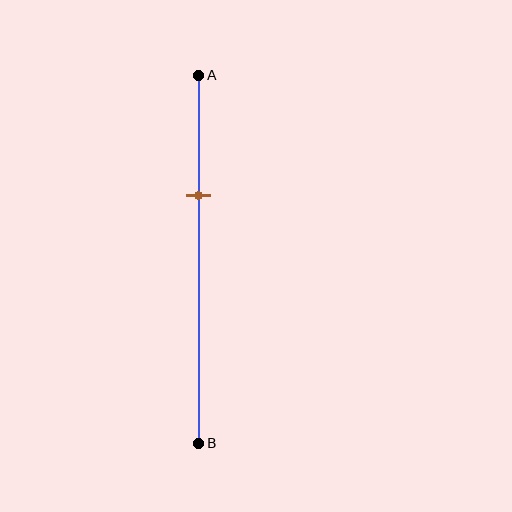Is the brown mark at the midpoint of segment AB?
No, the mark is at about 35% from A, not at the 50% midpoint.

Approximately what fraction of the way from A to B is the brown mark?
The brown mark is approximately 35% of the way from A to B.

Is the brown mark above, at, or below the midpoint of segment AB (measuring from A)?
The brown mark is above the midpoint of segment AB.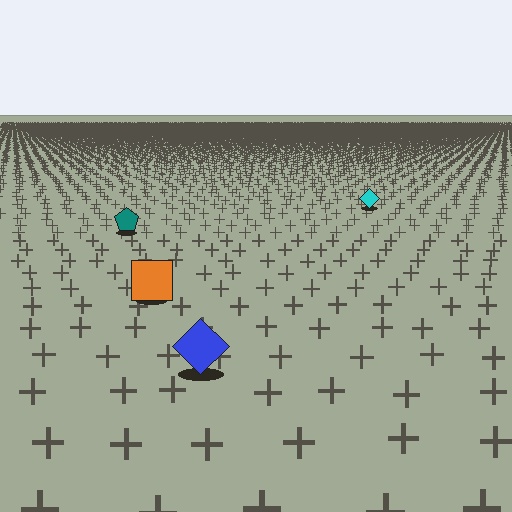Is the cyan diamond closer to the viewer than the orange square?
No. The orange square is closer — you can tell from the texture gradient: the ground texture is coarser near it.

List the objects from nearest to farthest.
From nearest to farthest: the blue diamond, the orange square, the teal pentagon, the cyan diamond.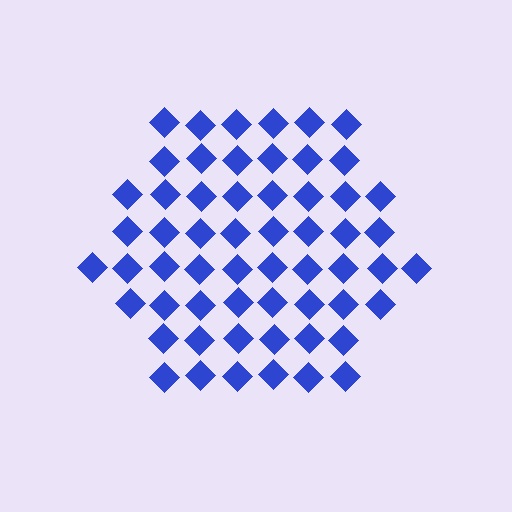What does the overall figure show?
The overall figure shows a hexagon.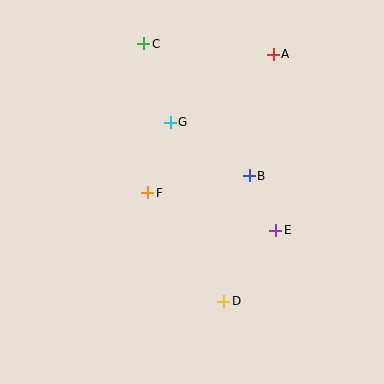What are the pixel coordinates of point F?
Point F is at (148, 193).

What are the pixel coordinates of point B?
Point B is at (249, 176).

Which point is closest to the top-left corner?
Point C is closest to the top-left corner.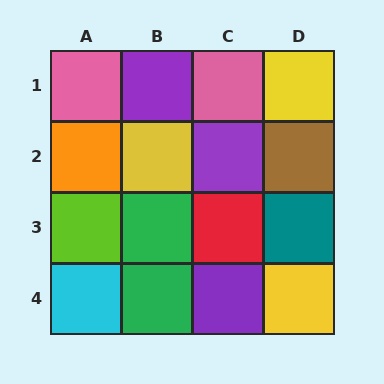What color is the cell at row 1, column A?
Pink.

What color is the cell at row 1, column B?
Purple.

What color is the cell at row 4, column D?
Yellow.